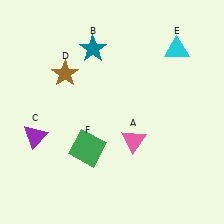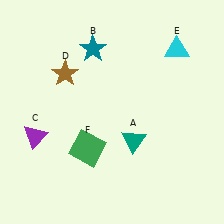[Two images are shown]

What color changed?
The triangle (A) changed from pink in Image 1 to teal in Image 2.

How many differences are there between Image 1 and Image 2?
There is 1 difference between the two images.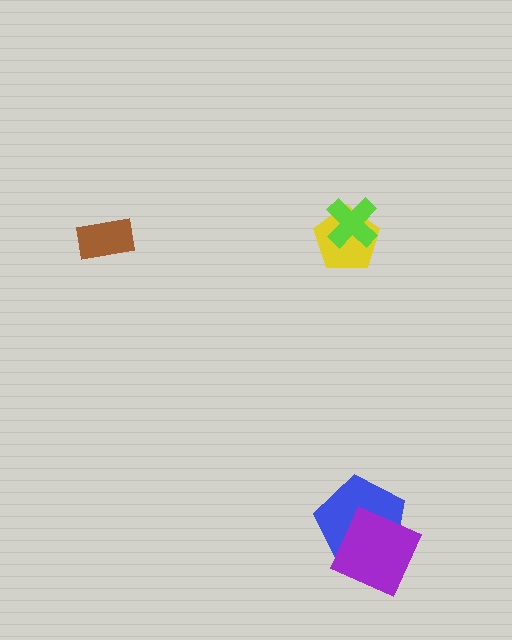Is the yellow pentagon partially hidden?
Yes, it is partially covered by another shape.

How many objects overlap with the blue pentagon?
1 object overlaps with the blue pentagon.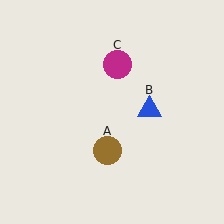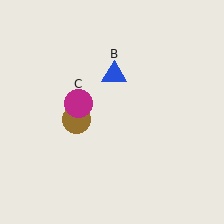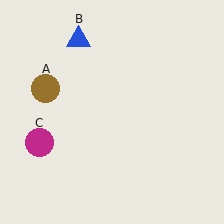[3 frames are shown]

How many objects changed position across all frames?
3 objects changed position: brown circle (object A), blue triangle (object B), magenta circle (object C).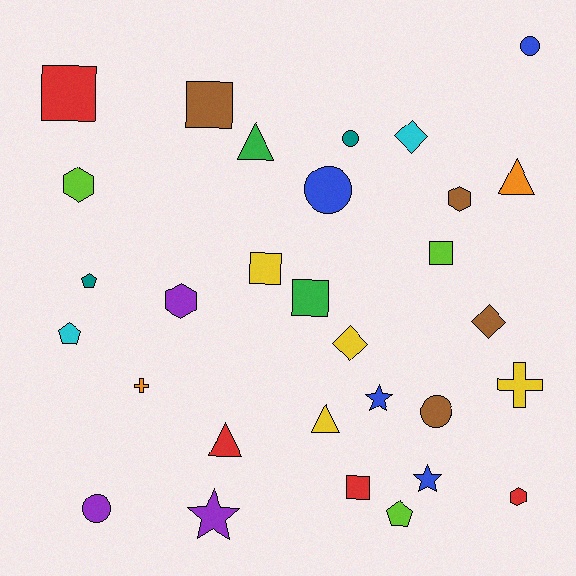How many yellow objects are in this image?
There are 4 yellow objects.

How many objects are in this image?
There are 30 objects.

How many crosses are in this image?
There are 2 crosses.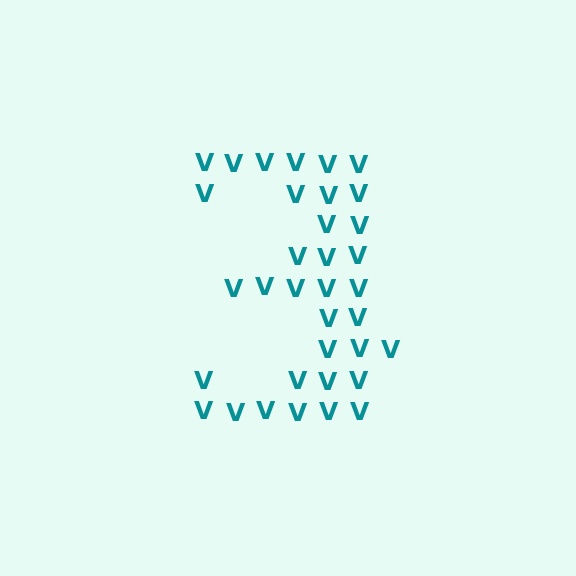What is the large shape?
The large shape is the digit 3.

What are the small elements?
The small elements are letter V's.